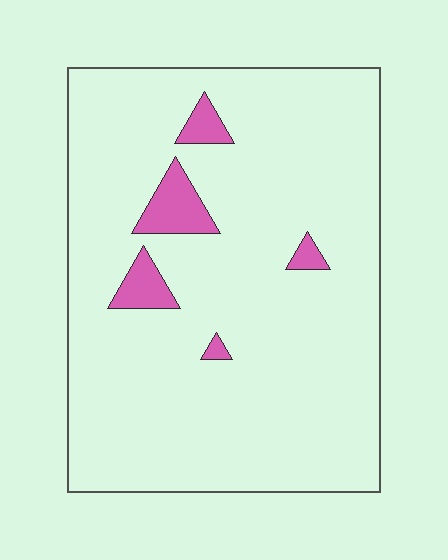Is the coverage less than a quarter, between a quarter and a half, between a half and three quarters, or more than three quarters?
Less than a quarter.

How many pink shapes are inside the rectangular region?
5.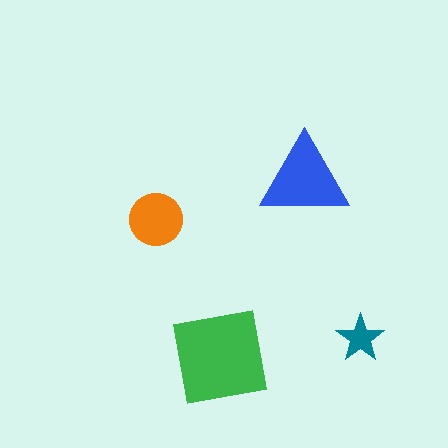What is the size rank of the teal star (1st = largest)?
4th.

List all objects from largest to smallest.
The green square, the blue triangle, the orange circle, the teal star.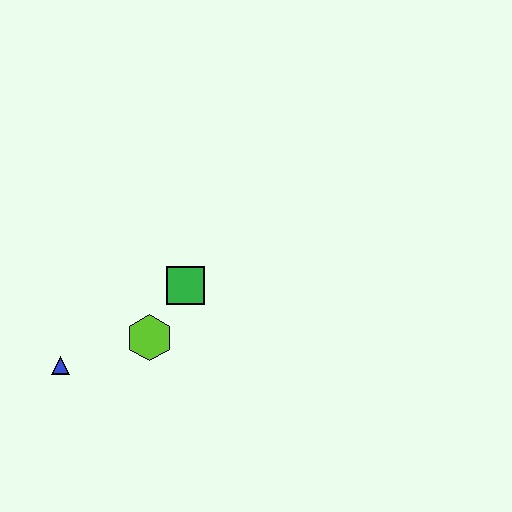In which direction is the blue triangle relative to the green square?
The blue triangle is to the left of the green square.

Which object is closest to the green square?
The lime hexagon is closest to the green square.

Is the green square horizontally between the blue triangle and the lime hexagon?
No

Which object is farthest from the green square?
The blue triangle is farthest from the green square.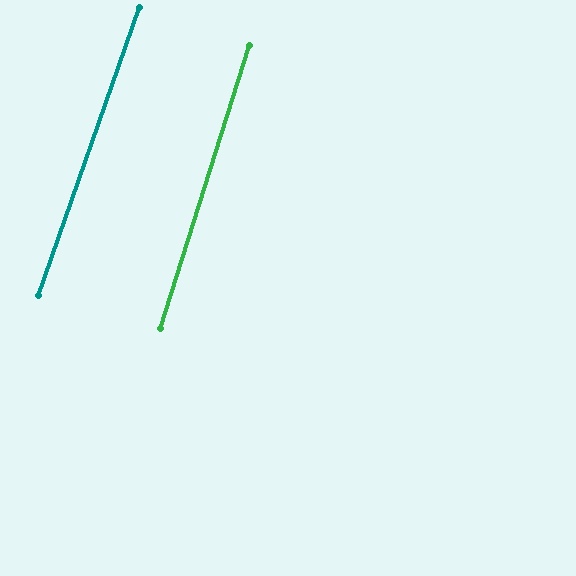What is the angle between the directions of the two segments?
Approximately 2 degrees.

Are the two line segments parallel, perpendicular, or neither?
Parallel — their directions differ by only 1.8°.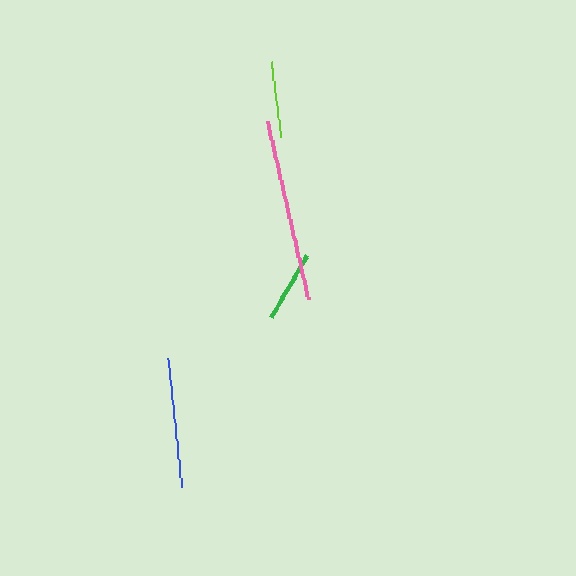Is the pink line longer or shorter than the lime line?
The pink line is longer than the lime line.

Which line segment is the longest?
The pink line is the longest at approximately 183 pixels.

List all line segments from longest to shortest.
From longest to shortest: pink, blue, lime, green.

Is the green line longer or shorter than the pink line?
The pink line is longer than the green line.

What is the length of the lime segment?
The lime segment is approximately 76 pixels long.